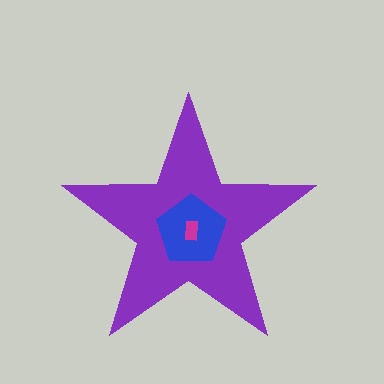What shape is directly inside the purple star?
The blue pentagon.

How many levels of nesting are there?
3.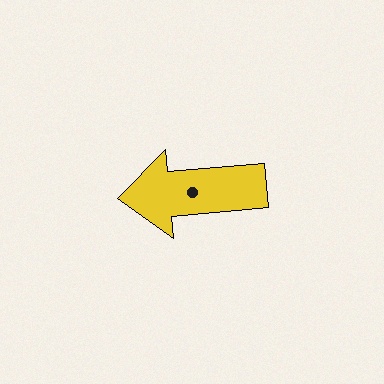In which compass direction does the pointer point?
West.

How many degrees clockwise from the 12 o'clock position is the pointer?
Approximately 265 degrees.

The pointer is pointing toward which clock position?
Roughly 9 o'clock.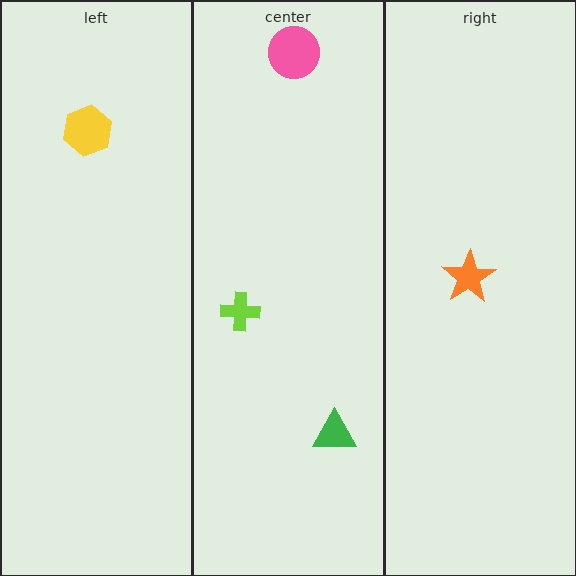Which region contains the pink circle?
The center region.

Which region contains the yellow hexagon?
The left region.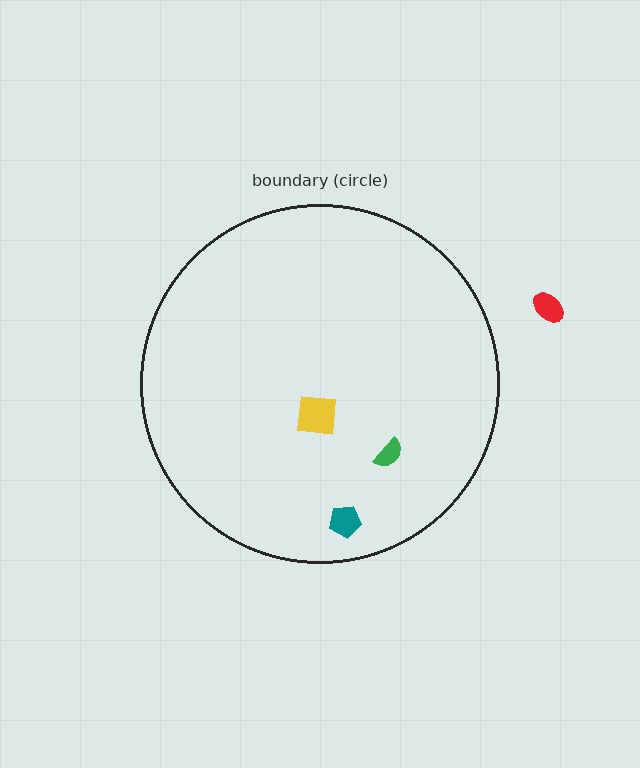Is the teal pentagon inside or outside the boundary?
Inside.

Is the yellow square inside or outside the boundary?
Inside.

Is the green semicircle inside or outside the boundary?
Inside.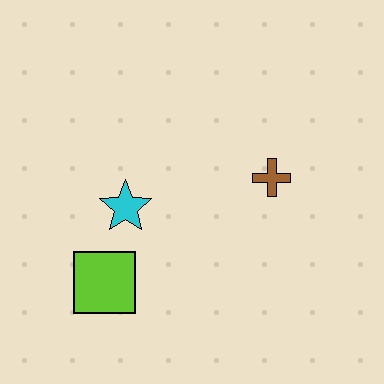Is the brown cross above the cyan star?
Yes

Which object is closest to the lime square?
The cyan star is closest to the lime square.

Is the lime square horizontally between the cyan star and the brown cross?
No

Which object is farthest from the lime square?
The brown cross is farthest from the lime square.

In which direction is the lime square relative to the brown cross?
The lime square is to the left of the brown cross.